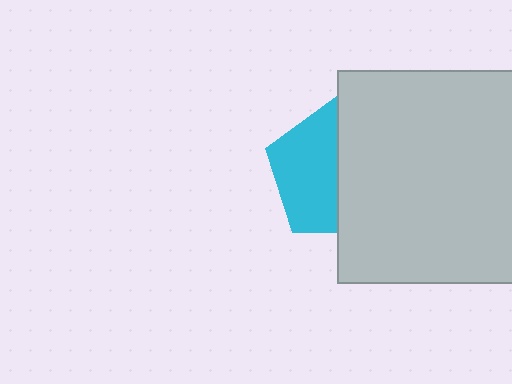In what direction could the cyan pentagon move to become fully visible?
The cyan pentagon could move left. That would shift it out from behind the light gray square entirely.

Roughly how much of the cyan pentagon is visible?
About half of it is visible (roughly 51%).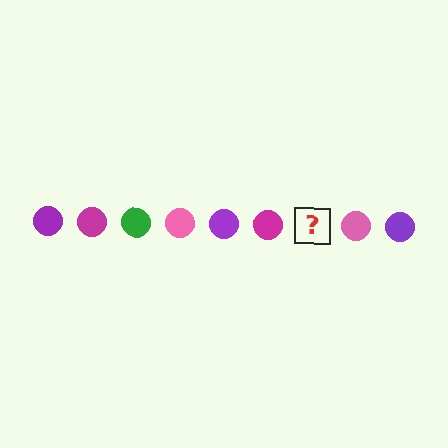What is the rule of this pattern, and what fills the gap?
The rule is that the pattern cycles through purple, magenta, green, pink circles. The gap should be filled with a green circle.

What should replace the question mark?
The question mark should be replaced with a green circle.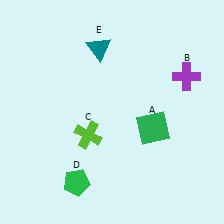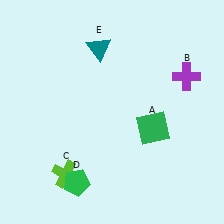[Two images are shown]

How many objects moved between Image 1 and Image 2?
1 object moved between the two images.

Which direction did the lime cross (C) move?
The lime cross (C) moved down.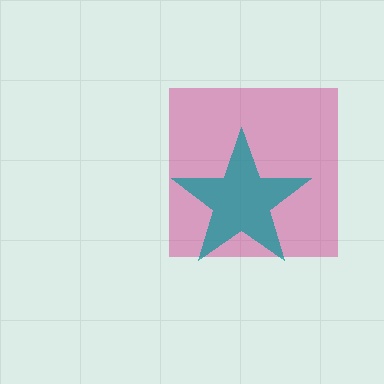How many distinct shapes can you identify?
There are 2 distinct shapes: a magenta square, a teal star.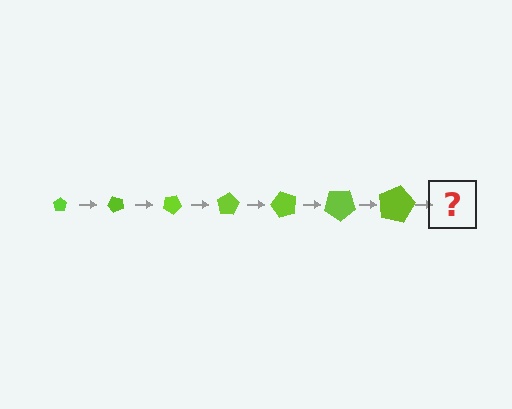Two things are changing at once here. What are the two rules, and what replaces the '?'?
The two rules are that the pentagon grows larger each step and it rotates 50 degrees each step. The '?' should be a pentagon, larger than the previous one and rotated 350 degrees from the start.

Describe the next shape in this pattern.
It should be a pentagon, larger than the previous one and rotated 350 degrees from the start.